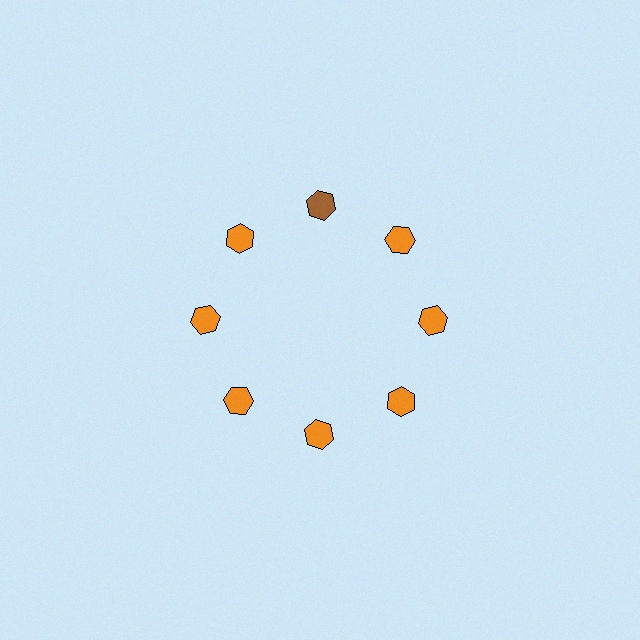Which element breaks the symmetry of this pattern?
The brown hexagon at roughly the 12 o'clock position breaks the symmetry. All other shapes are orange hexagons.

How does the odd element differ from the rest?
It has a different color: brown instead of orange.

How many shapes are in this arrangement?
There are 8 shapes arranged in a ring pattern.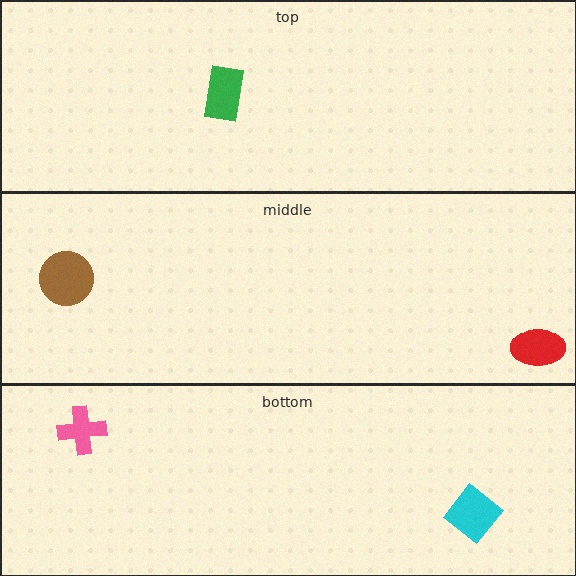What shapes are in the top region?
The green rectangle.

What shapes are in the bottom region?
The pink cross, the cyan diamond.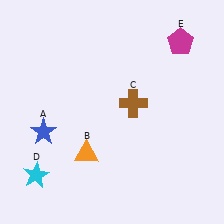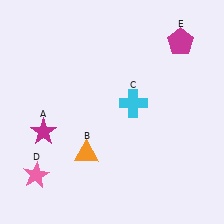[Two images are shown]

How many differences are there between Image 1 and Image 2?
There are 3 differences between the two images.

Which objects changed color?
A changed from blue to magenta. C changed from brown to cyan. D changed from cyan to pink.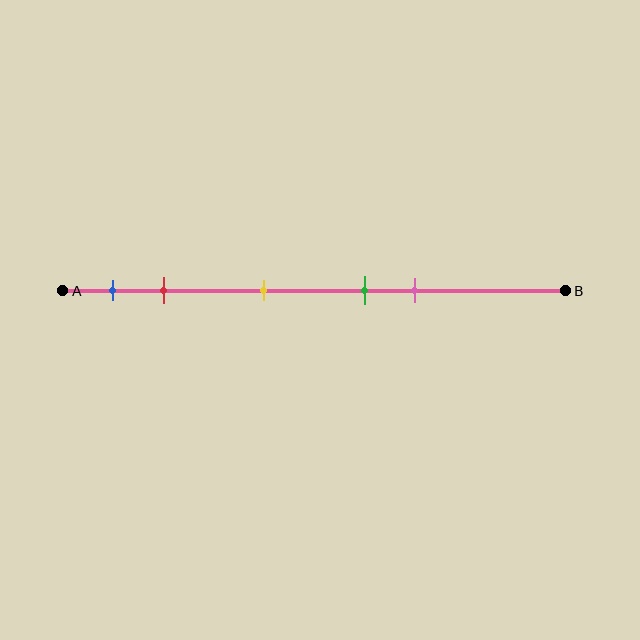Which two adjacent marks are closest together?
The green and pink marks are the closest adjacent pair.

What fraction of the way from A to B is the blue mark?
The blue mark is approximately 10% (0.1) of the way from A to B.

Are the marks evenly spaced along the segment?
No, the marks are not evenly spaced.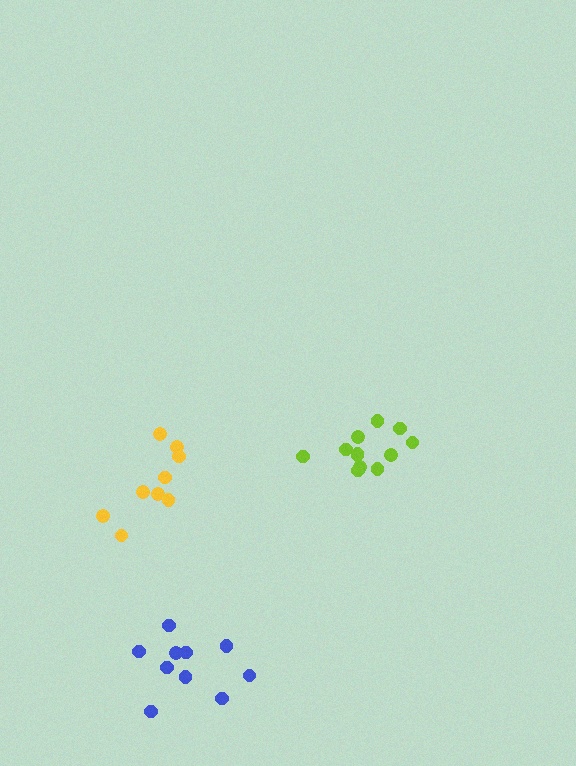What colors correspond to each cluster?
The clusters are colored: lime, yellow, blue.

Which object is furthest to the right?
The lime cluster is rightmost.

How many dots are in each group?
Group 1: 12 dots, Group 2: 9 dots, Group 3: 10 dots (31 total).